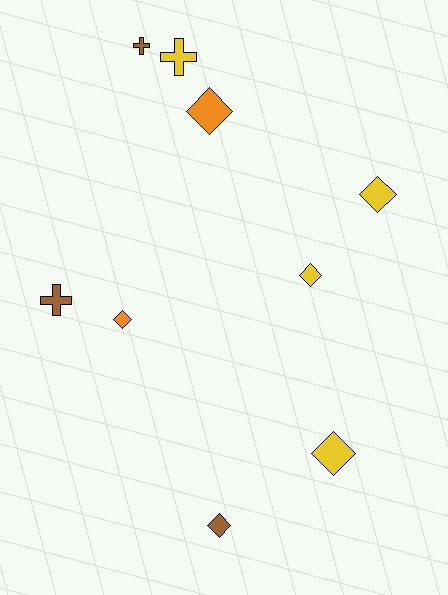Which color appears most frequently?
Yellow, with 4 objects.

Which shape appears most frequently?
Diamond, with 6 objects.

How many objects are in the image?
There are 9 objects.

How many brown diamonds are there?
There is 1 brown diamond.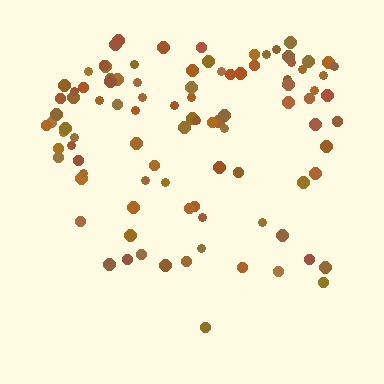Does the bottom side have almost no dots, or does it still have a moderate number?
Still a moderate number, just noticeably fewer than the top.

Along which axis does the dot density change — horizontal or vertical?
Vertical.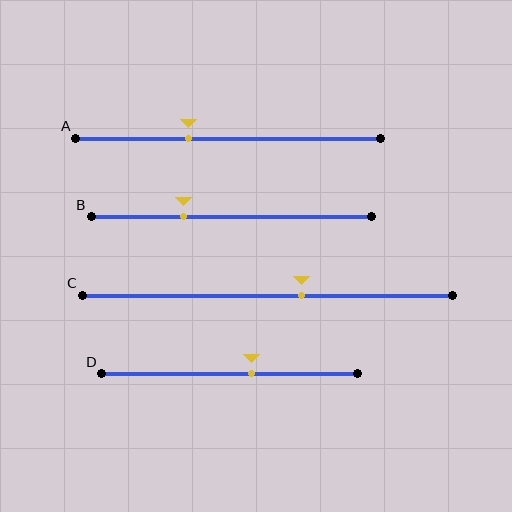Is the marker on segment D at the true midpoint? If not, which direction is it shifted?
No, the marker on segment D is shifted to the right by about 9% of the segment length.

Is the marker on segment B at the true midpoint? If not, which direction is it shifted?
No, the marker on segment B is shifted to the left by about 17% of the segment length.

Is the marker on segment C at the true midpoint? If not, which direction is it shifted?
No, the marker on segment C is shifted to the right by about 9% of the segment length.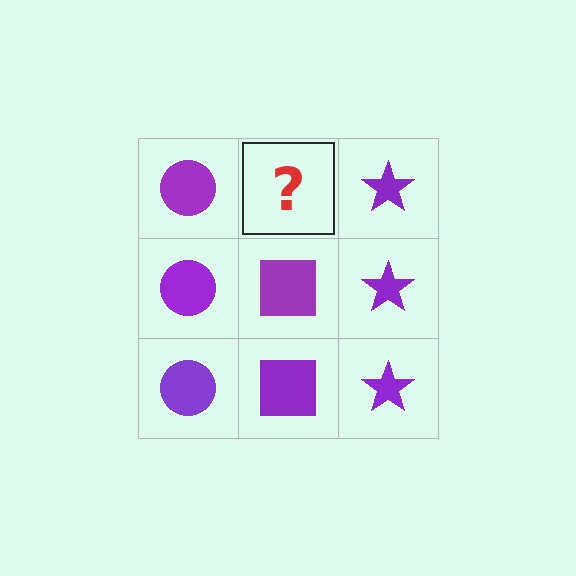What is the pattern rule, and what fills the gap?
The rule is that each column has a consistent shape. The gap should be filled with a purple square.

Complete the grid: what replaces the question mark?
The question mark should be replaced with a purple square.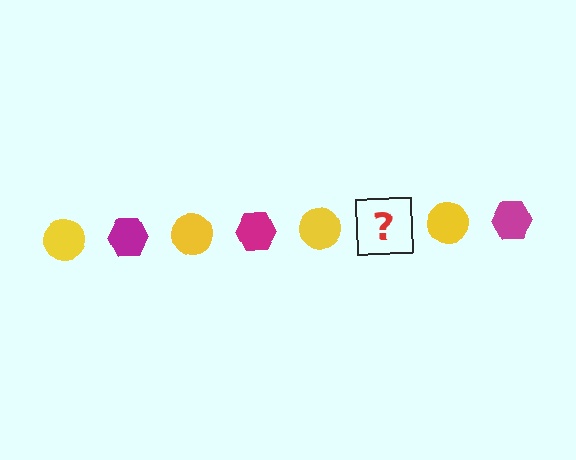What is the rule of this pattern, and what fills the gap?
The rule is that the pattern alternates between yellow circle and magenta hexagon. The gap should be filled with a magenta hexagon.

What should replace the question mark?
The question mark should be replaced with a magenta hexagon.